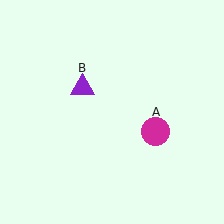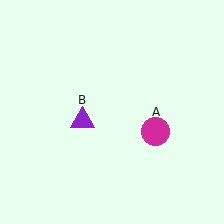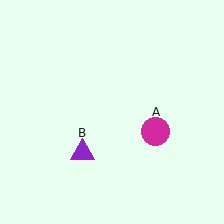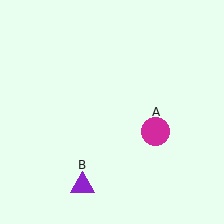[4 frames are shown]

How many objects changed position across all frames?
1 object changed position: purple triangle (object B).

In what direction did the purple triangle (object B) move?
The purple triangle (object B) moved down.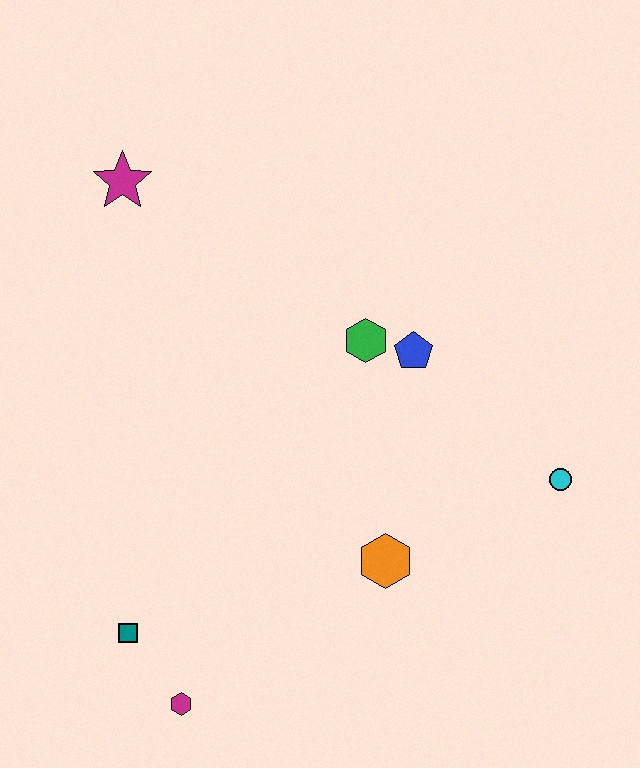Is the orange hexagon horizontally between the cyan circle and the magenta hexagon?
Yes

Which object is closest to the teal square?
The magenta hexagon is closest to the teal square.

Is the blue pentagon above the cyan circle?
Yes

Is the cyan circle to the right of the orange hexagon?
Yes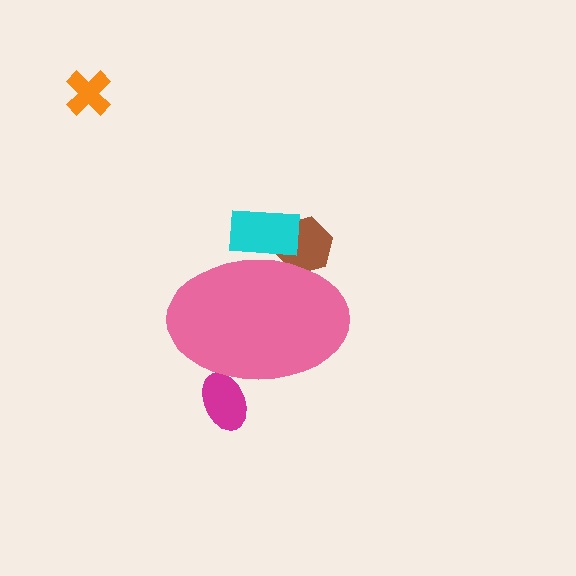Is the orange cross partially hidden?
No, the orange cross is fully visible.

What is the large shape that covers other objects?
A pink ellipse.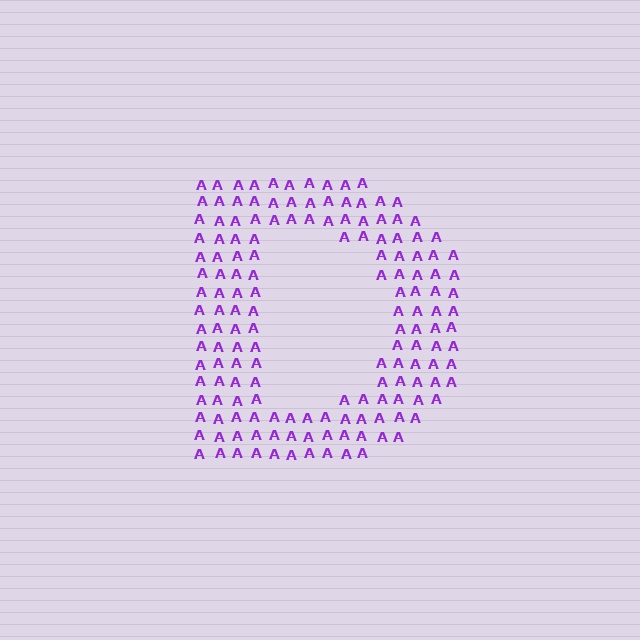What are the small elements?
The small elements are letter A's.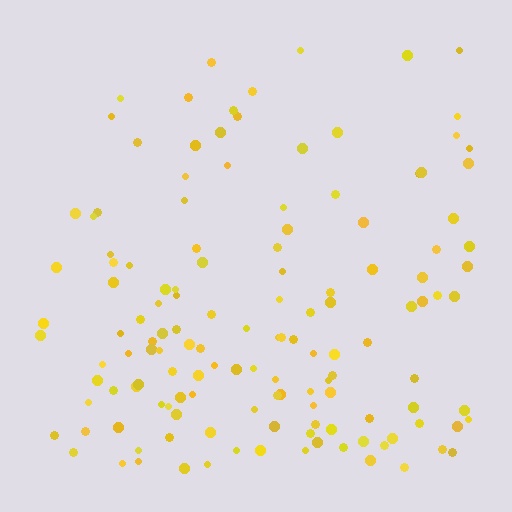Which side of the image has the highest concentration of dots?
The bottom.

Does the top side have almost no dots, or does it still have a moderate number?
Still a moderate number, just noticeably fewer than the bottom.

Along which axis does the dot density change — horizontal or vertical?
Vertical.